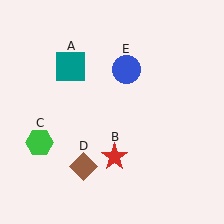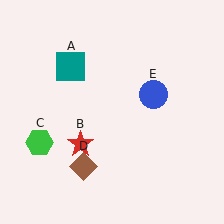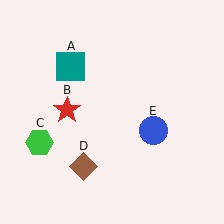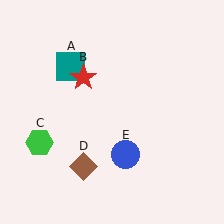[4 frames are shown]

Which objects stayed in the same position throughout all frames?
Teal square (object A) and green hexagon (object C) and brown diamond (object D) remained stationary.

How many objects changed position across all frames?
2 objects changed position: red star (object B), blue circle (object E).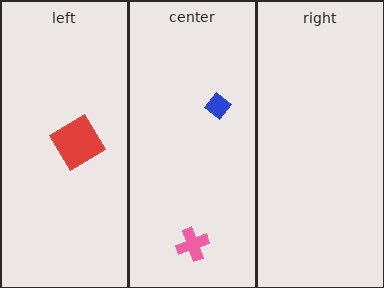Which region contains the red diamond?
The left region.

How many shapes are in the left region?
1.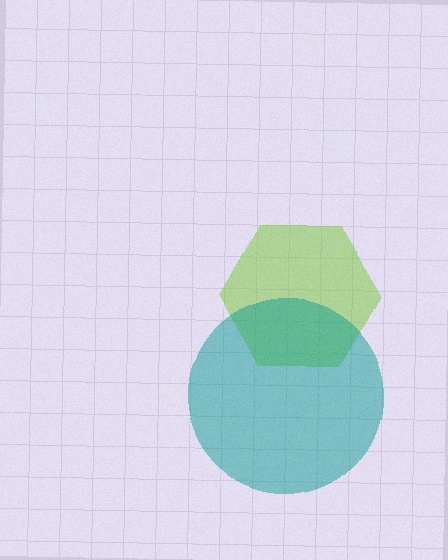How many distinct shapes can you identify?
There are 2 distinct shapes: a lime hexagon, a teal circle.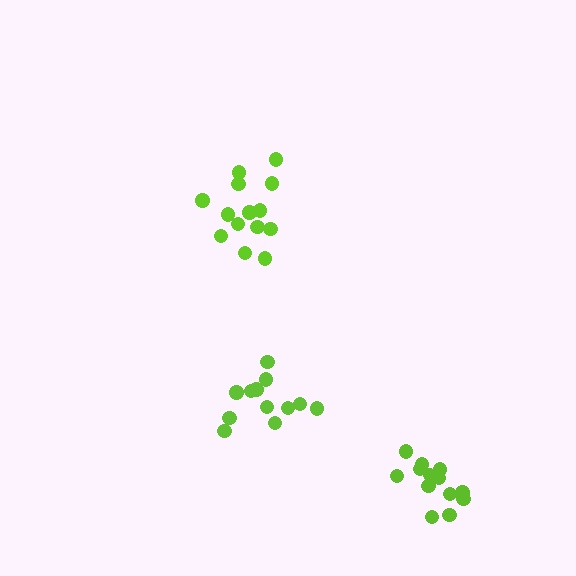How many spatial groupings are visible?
There are 3 spatial groupings.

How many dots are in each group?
Group 1: 12 dots, Group 2: 14 dots, Group 3: 13 dots (39 total).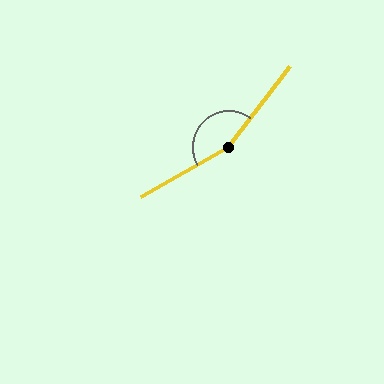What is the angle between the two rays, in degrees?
Approximately 157 degrees.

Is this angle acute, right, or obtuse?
It is obtuse.